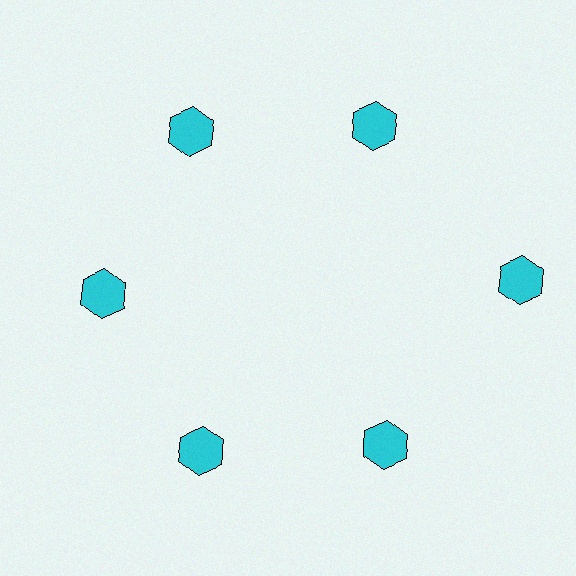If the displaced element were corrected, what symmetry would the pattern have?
It would have 6-fold rotational symmetry — the pattern would map onto itself every 60 degrees.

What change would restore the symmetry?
The symmetry would be restored by moving it inward, back onto the ring so that all 6 hexagons sit at equal angles and equal distance from the center.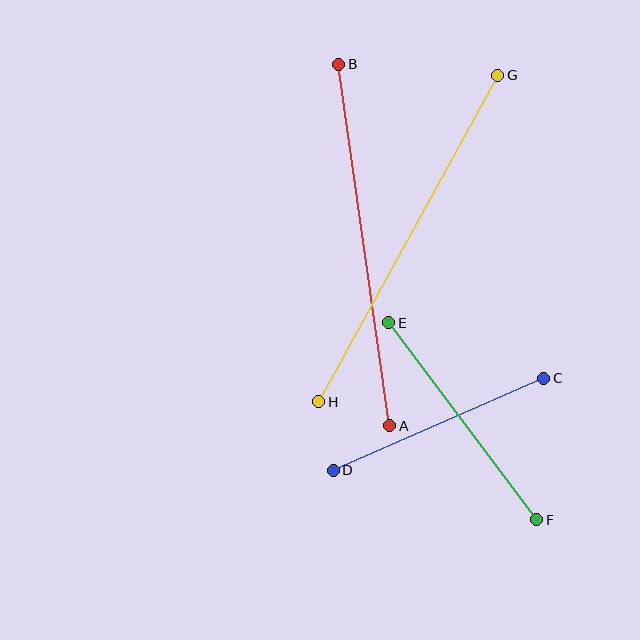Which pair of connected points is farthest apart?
Points G and H are farthest apart.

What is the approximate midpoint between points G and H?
The midpoint is at approximately (408, 238) pixels.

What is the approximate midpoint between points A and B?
The midpoint is at approximately (364, 245) pixels.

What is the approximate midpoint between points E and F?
The midpoint is at approximately (463, 421) pixels.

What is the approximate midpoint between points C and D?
The midpoint is at approximately (438, 424) pixels.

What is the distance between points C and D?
The distance is approximately 229 pixels.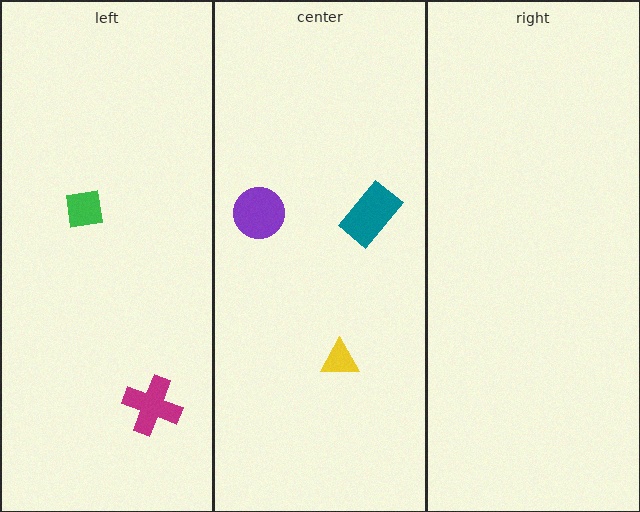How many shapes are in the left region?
2.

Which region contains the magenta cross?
The left region.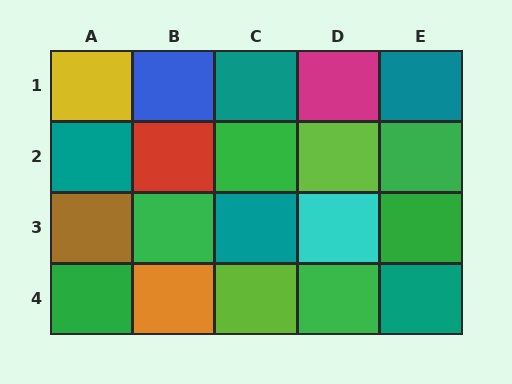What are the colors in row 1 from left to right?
Yellow, blue, teal, magenta, teal.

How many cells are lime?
2 cells are lime.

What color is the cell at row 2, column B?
Red.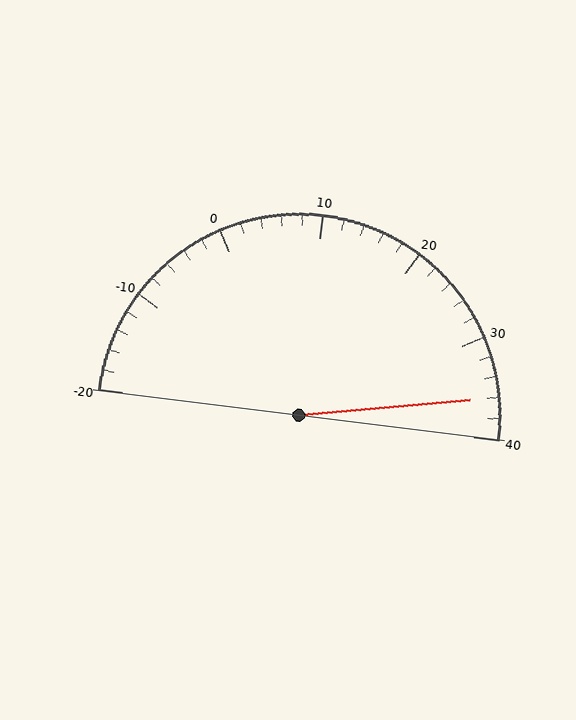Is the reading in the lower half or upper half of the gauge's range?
The reading is in the upper half of the range (-20 to 40).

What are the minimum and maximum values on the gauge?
The gauge ranges from -20 to 40.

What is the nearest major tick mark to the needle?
The nearest major tick mark is 40.